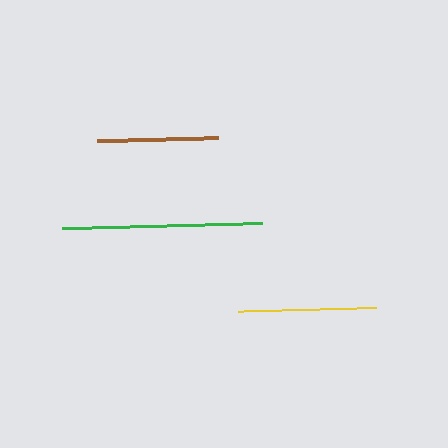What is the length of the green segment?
The green segment is approximately 200 pixels long.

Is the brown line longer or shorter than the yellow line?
The yellow line is longer than the brown line.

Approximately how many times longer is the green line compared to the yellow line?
The green line is approximately 1.5 times the length of the yellow line.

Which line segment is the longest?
The green line is the longest at approximately 200 pixels.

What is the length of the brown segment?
The brown segment is approximately 121 pixels long.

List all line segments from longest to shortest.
From longest to shortest: green, yellow, brown.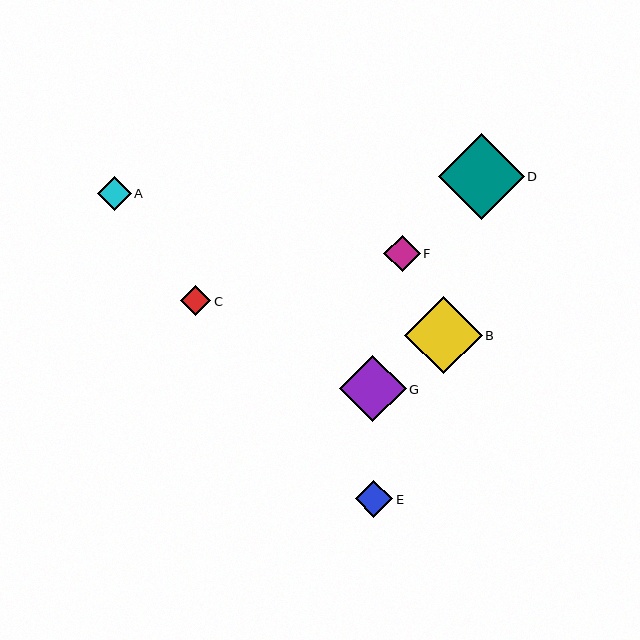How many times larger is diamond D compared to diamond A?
Diamond D is approximately 2.5 times the size of diamond A.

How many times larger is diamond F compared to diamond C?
Diamond F is approximately 1.2 times the size of diamond C.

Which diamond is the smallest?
Diamond C is the smallest with a size of approximately 30 pixels.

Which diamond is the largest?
Diamond D is the largest with a size of approximately 86 pixels.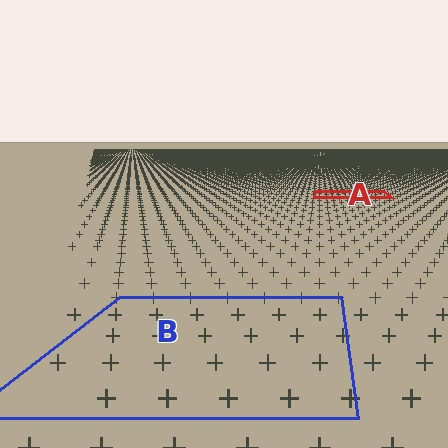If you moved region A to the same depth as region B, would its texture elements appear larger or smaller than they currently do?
They would appear larger. At a closer depth, the same texture elements are projected at a bigger on-screen size.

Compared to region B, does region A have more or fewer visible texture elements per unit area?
Region A has more texture elements per unit area — they are packed more densely because it is farther away.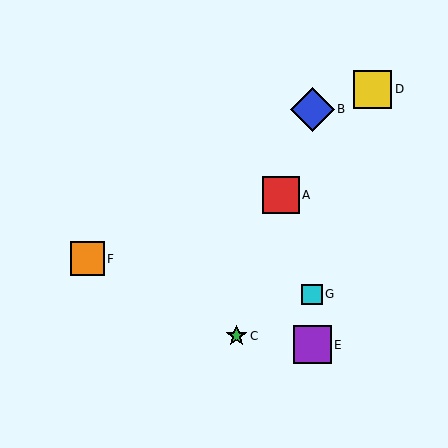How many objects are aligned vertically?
3 objects (B, E, G) are aligned vertically.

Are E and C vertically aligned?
No, E is at x≈312 and C is at x≈237.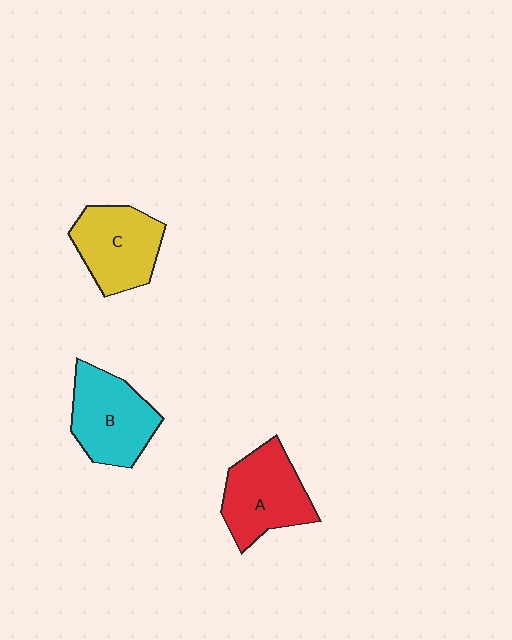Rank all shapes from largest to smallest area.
From largest to smallest: B (cyan), A (red), C (yellow).